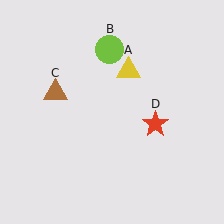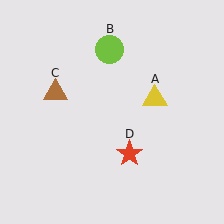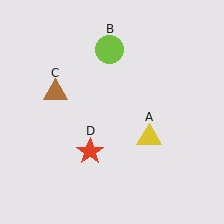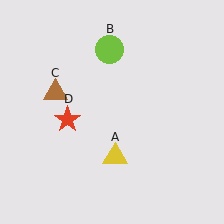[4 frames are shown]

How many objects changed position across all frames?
2 objects changed position: yellow triangle (object A), red star (object D).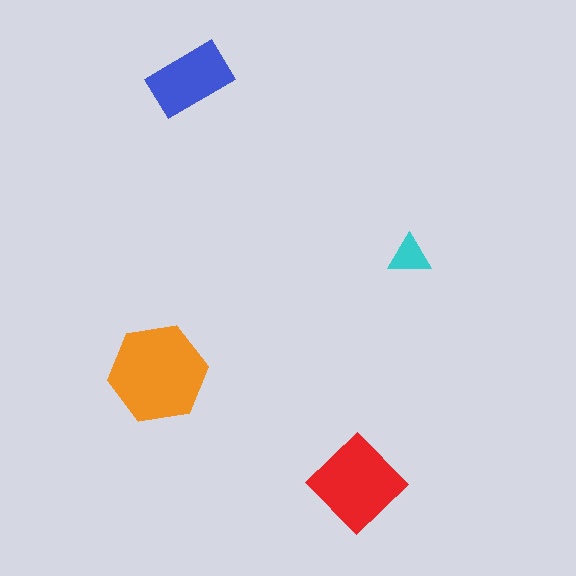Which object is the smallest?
The cyan triangle.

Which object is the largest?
The orange hexagon.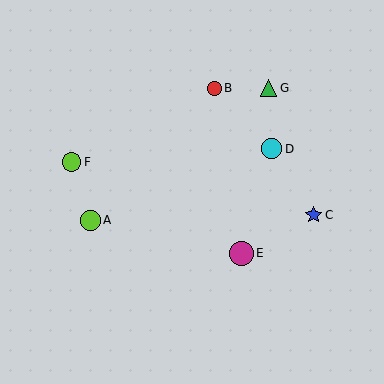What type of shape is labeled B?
Shape B is a red circle.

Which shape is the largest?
The magenta circle (labeled E) is the largest.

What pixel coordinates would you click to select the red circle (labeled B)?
Click at (214, 88) to select the red circle B.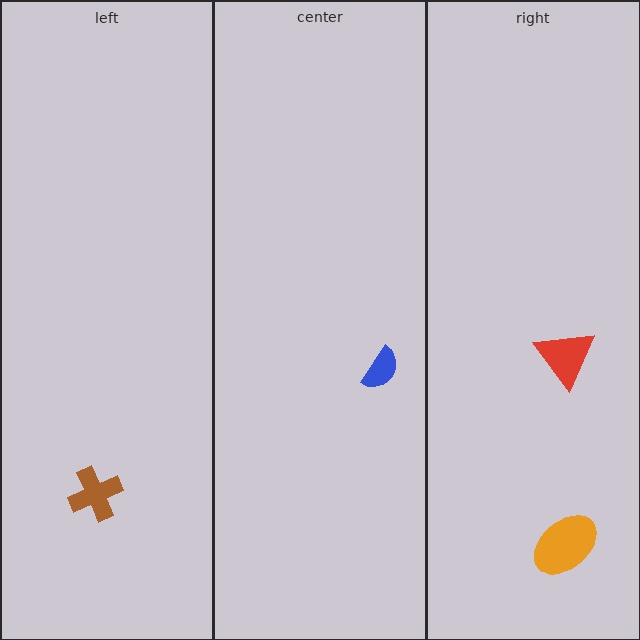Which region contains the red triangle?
The right region.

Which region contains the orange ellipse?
The right region.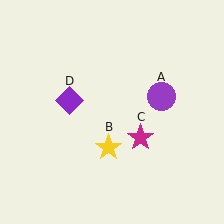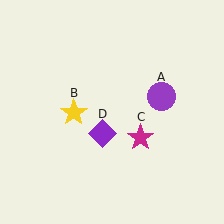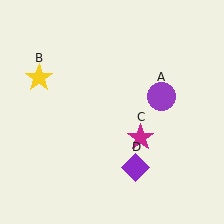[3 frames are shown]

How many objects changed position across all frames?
2 objects changed position: yellow star (object B), purple diamond (object D).